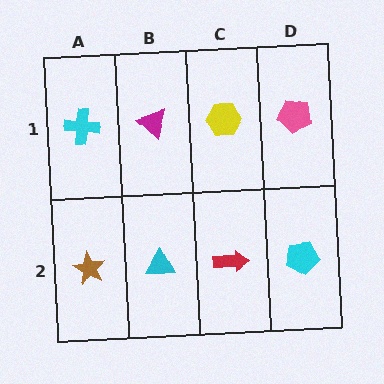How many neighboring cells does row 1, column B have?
3.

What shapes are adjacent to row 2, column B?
A magenta triangle (row 1, column B), a brown star (row 2, column A), a red arrow (row 2, column C).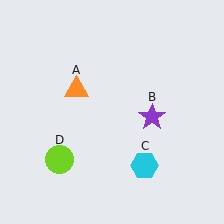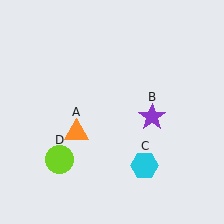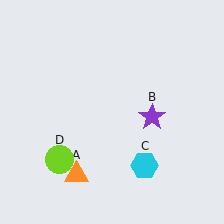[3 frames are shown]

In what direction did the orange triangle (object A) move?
The orange triangle (object A) moved down.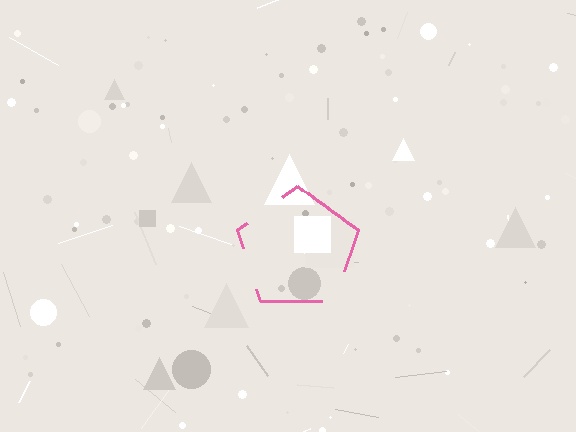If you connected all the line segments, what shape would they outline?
They would outline a pentagon.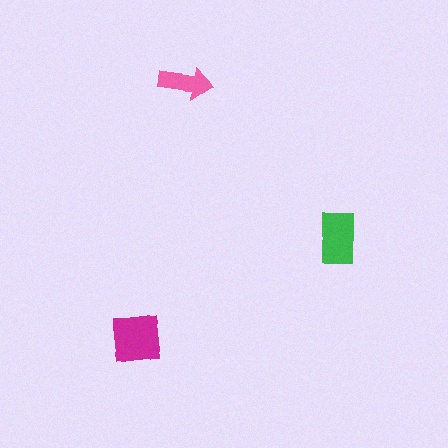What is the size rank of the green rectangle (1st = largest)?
2nd.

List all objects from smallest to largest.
The pink arrow, the green rectangle, the magenta square.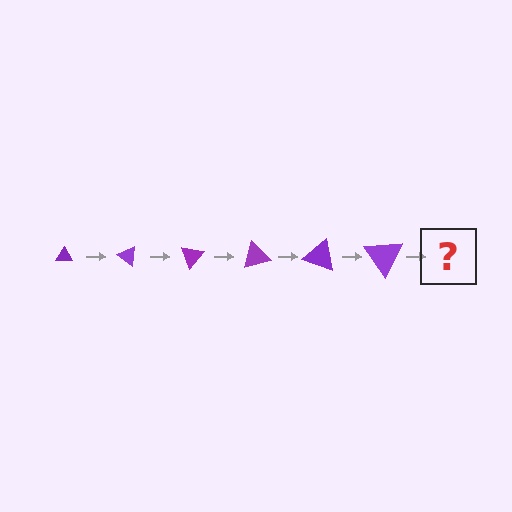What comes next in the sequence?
The next element should be a triangle, larger than the previous one and rotated 210 degrees from the start.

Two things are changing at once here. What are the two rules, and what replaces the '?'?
The two rules are that the triangle grows larger each step and it rotates 35 degrees each step. The '?' should be a triangle, larger than the previous one and rotated 210 degrees from the start.